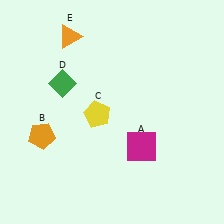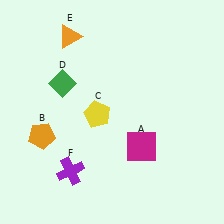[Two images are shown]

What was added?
A purple cross (F) was added in Image 2.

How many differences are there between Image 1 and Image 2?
There is 1 difference between the two images.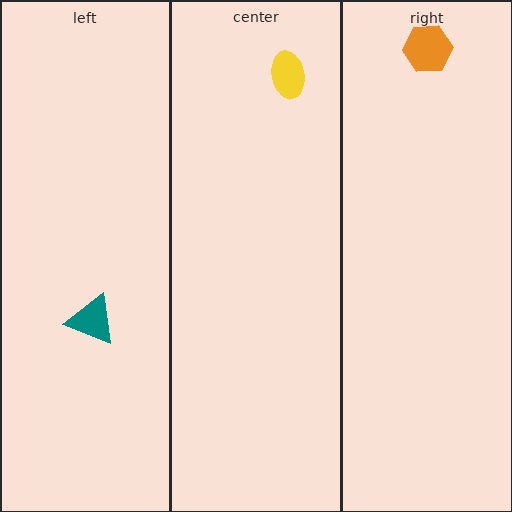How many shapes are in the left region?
1.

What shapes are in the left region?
The teal triangle.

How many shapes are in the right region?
1.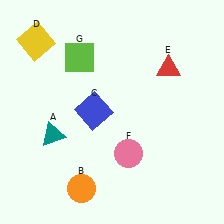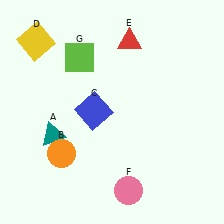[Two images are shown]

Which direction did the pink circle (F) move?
The pink circle (F) moved down.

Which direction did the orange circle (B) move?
The orange circle (B) moved up.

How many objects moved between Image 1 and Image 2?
3 objects moved between the two images.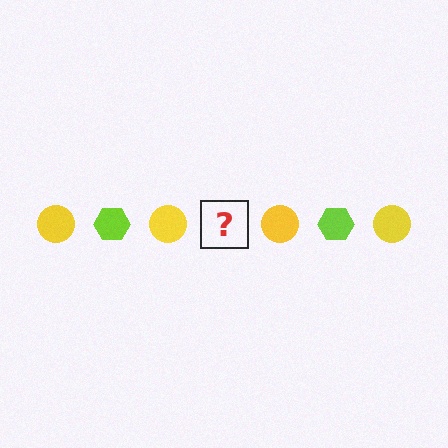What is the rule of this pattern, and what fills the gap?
The rule is that the pattern alternates between yellow circle and lime hexagon. The gap should be filled with a lime hexagon.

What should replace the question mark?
The question mark should be replaced with a lime hexagon.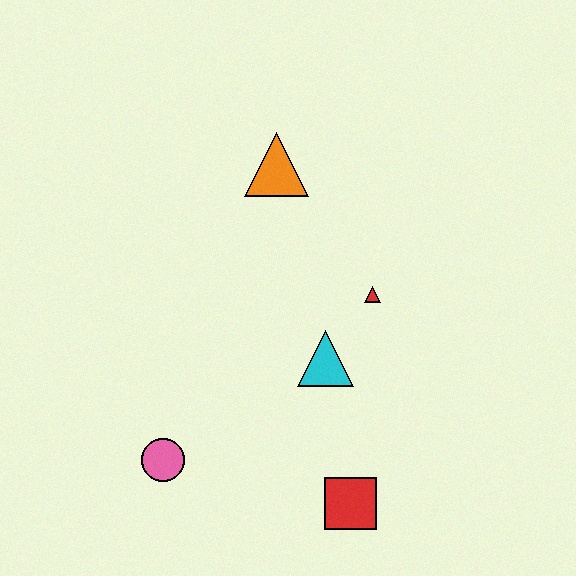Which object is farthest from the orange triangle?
The red square is farthest from the orange triangle.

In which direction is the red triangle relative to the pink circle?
The red triangle is to the right of the pink circle.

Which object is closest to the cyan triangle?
The red triangle is closest to the cyan triangle.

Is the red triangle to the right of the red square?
Yes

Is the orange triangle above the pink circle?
Yes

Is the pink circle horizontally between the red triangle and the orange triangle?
No